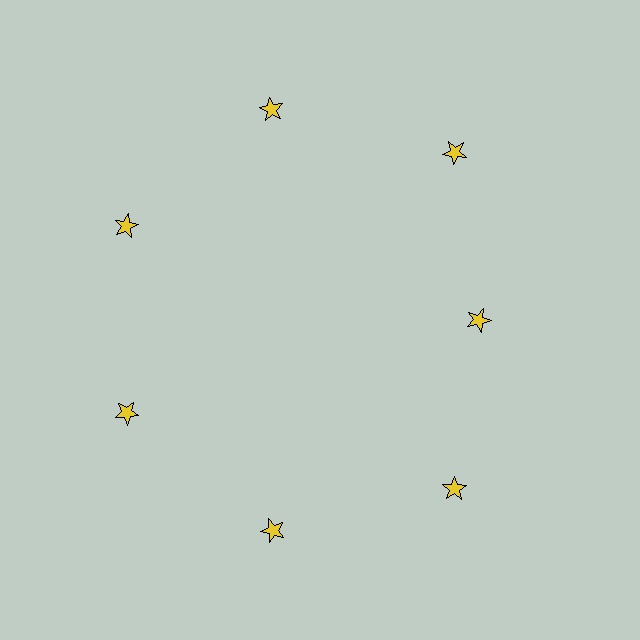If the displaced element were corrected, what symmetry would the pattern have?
It would have 7-fold rotational symmetry — the pattern would map onto itself every 51 degrees.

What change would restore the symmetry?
The symmetry would be restored by moving it outward, back onto the ring so that all 7 stars sit at equal angles and equal distance from the center.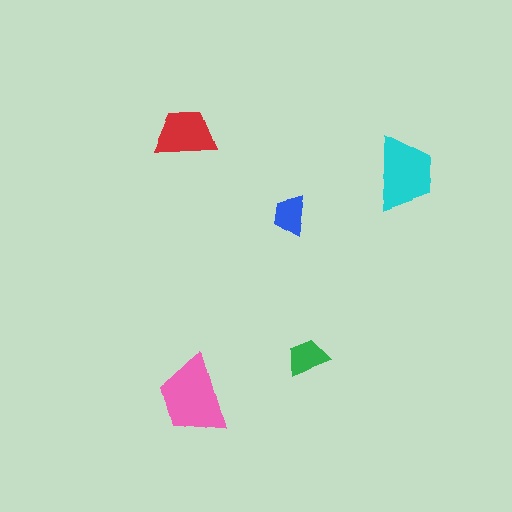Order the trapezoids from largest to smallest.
the pink one, the cyan one, the red one, the green one, the blue one.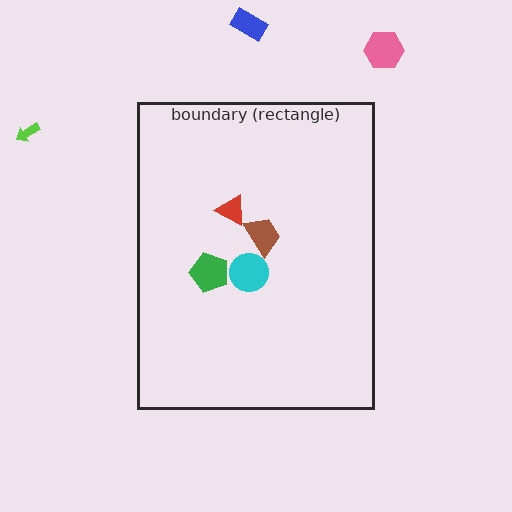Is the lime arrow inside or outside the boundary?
Outside.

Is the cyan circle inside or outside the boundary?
Inside.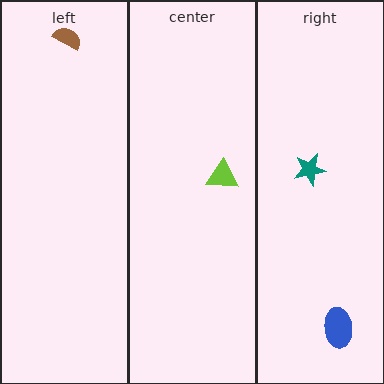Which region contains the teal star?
The right region.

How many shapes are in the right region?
2.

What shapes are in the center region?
The lime triangle.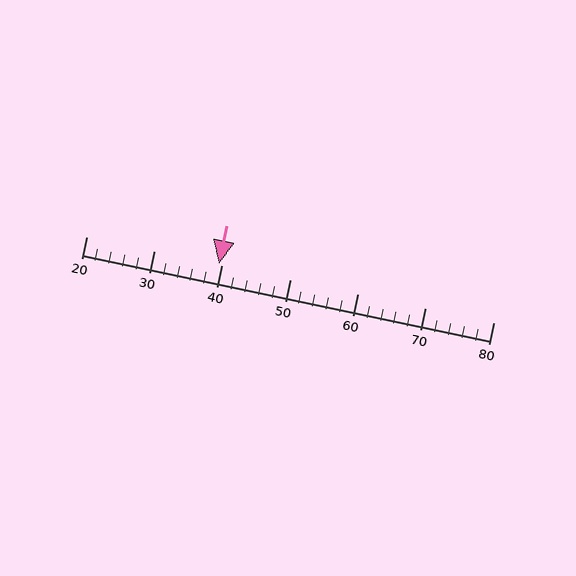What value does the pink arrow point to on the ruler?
The pink arrow points to approximately 40.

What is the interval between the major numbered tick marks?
The major tick marks are spaced 10 units apart.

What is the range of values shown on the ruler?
The ruler shows values from 20 to 80.